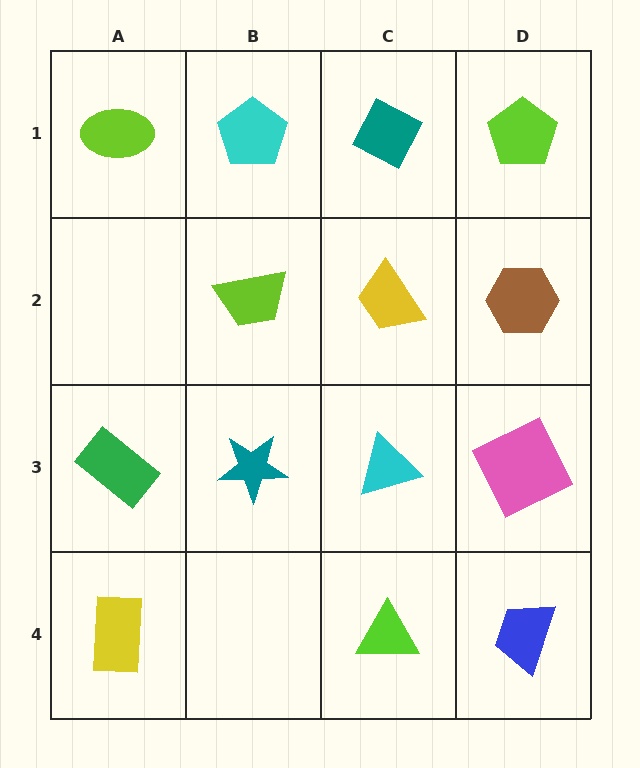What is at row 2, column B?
A lime trapezoid.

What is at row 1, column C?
A teal diamond.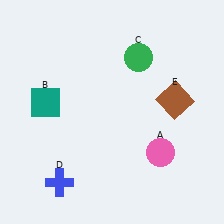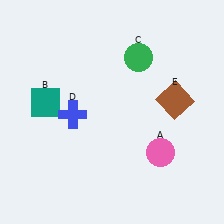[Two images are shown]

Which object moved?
The blue cross (D) moved up.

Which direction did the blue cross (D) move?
The blue cross (D) moved up.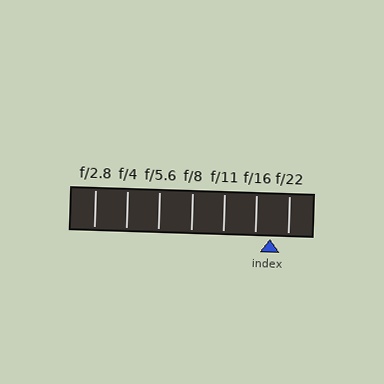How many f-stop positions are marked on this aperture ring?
There are 7 f-stop positions marked.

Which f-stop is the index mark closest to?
The index mark is closest to f/16.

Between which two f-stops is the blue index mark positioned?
The index mark is between f/16 and f/22.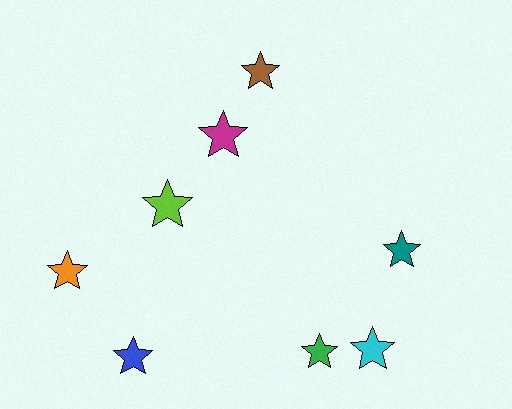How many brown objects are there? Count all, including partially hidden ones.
There is 1 brown object.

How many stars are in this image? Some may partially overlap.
There are 8 stars.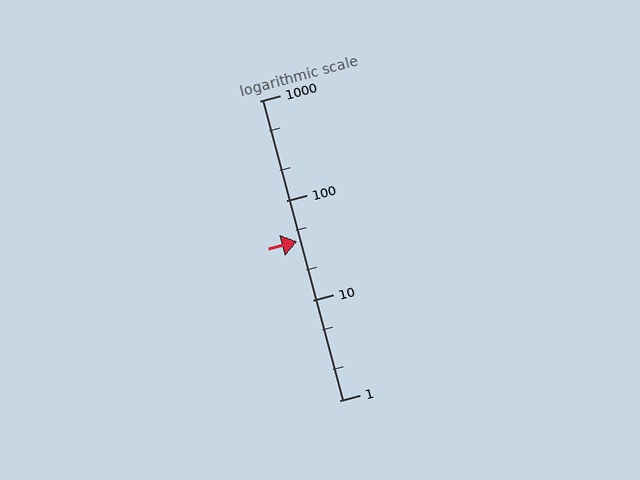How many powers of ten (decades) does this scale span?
The scale spans 3 decades, from 1 to 1000.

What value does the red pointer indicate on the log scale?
The pointer indicates approximately 39.